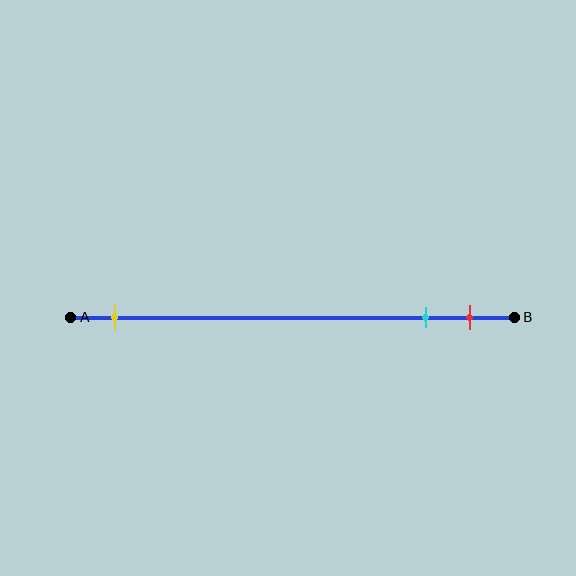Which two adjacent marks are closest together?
The cyan and red marks are the closest adjacent pair.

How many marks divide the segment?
There are 3 marks dividing the segment.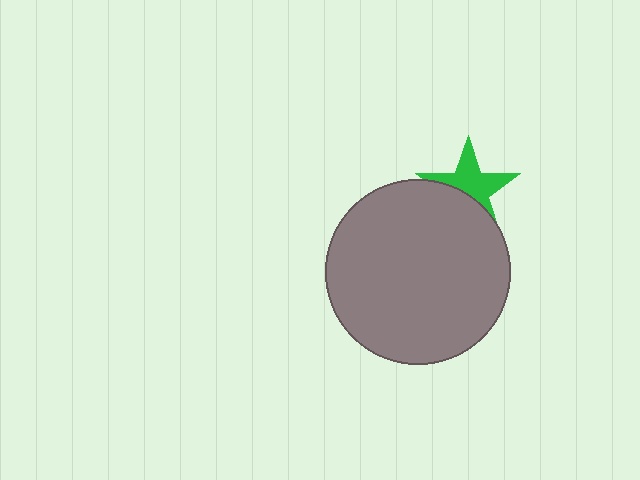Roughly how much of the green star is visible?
About half of it is visible (roughly 57%).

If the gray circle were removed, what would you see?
You would see the complete green star.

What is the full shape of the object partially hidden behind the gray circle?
The partially hidden object is a green star.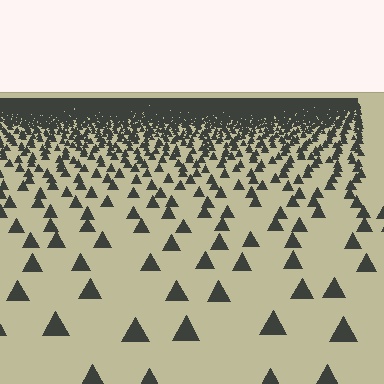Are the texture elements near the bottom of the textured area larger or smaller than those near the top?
Larger. Near the bottom, elements are closer to the viewer and appear at a bigger on-screen size.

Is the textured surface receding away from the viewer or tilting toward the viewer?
The surface is receding away from the viewer. Texture elements get smaller and denser toward the top.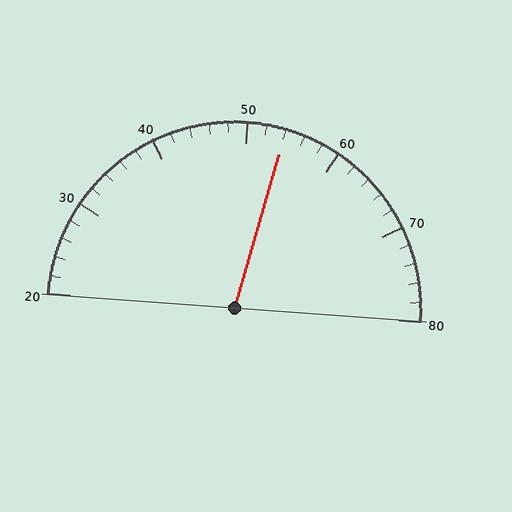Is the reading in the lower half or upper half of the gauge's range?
The reading is in the upper half of the range (20 to 80).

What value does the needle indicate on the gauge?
The needle indicates approximately 54.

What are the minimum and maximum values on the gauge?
The gauge ranges from 20 to 80.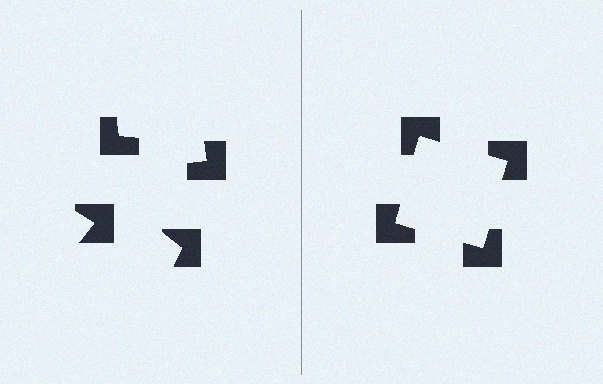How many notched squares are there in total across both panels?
8 — 4 on each side.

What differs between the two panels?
The notched squares are positioned identically on both sides; only the wedge orientations differ. On the right they align to a square; on the left they are misaligned.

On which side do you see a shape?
An illusory square appears on the right side. On the left side the wedge cuts are rotated, so no coherent shape forms.